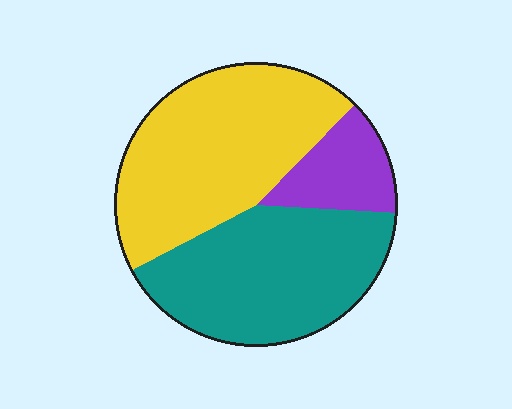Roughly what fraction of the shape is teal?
Teal takes up about two fifths (2/5) of the shape.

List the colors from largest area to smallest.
From largest to smallest: yellow, teal, purple.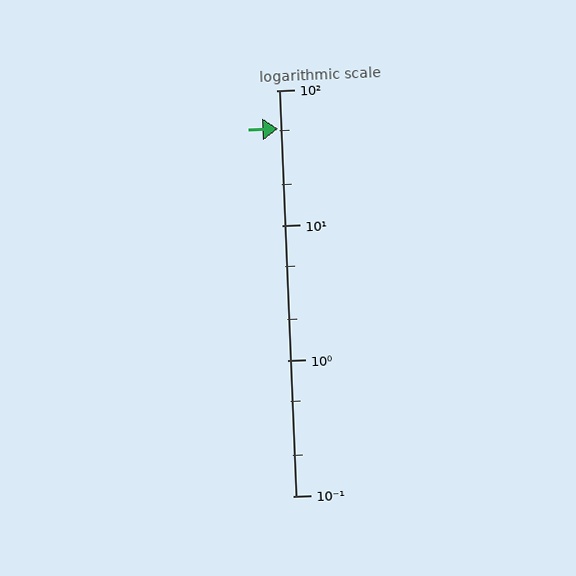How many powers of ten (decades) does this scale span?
The scale spans 3 decades, from 0.1 to 100.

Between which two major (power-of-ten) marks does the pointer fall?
The pointer is between 10 and 100.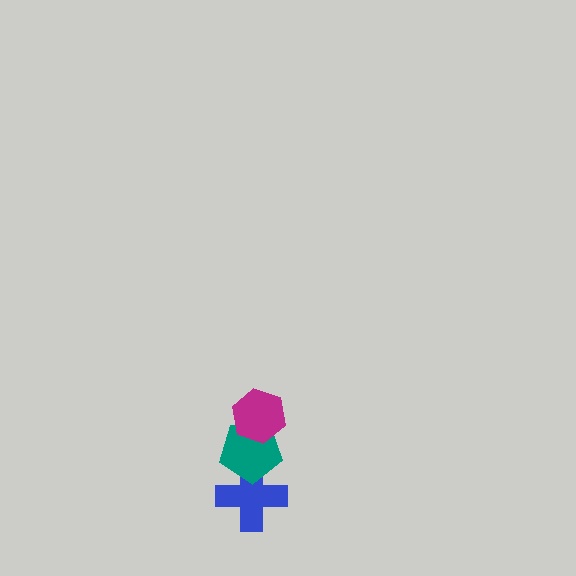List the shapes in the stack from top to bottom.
From top to bottom: the magenta hexagon, the teal pentagon, the blue cross.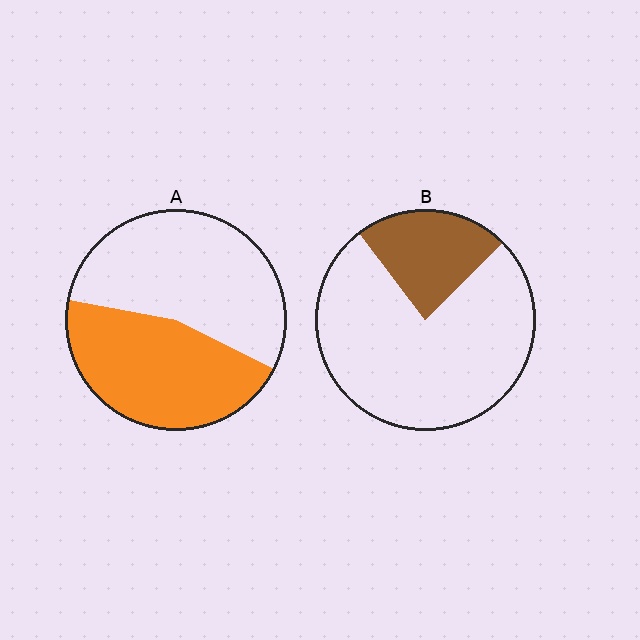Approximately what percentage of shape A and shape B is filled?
A is approximately 45% and B is approximately 25%.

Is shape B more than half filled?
No.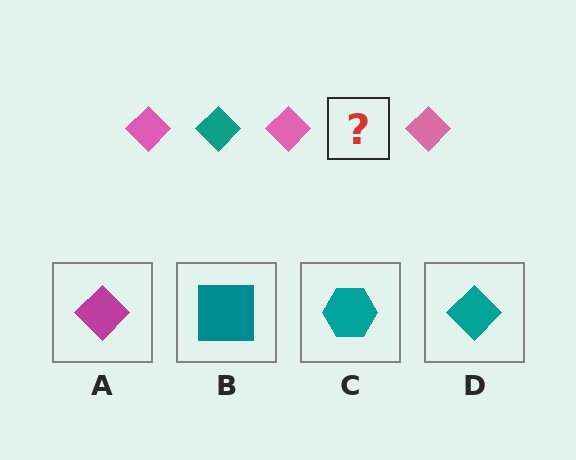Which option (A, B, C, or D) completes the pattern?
D.